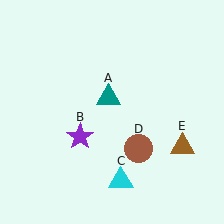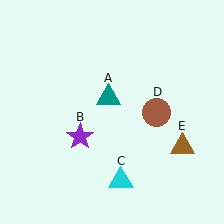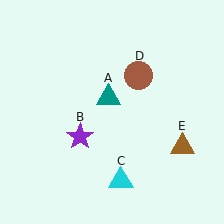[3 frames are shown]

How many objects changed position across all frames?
1 object changed position: brown circle (object D).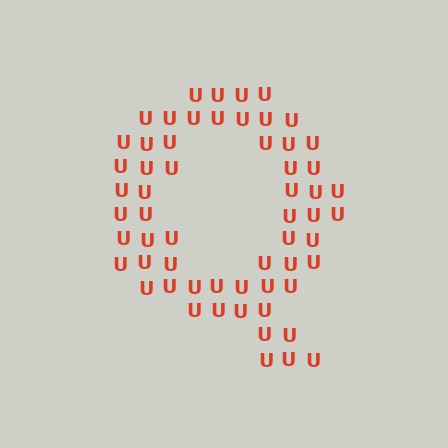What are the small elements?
The small elements are letter U's.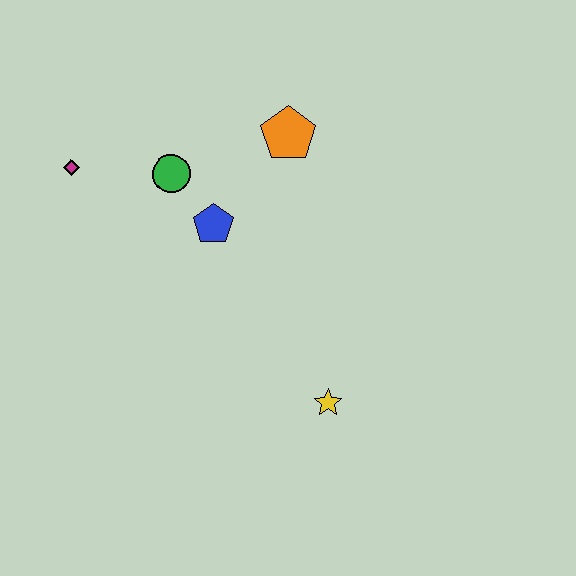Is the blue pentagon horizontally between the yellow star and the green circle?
Yes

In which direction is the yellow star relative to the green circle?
The yellow star is below the green circle.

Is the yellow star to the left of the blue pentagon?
No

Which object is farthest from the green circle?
The yellow star is farthest from the green circle.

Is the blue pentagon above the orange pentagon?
No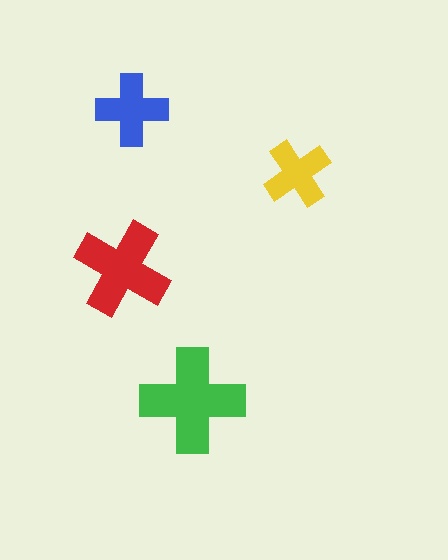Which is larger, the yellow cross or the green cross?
The green one.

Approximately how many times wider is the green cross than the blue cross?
About 1.5 times wider.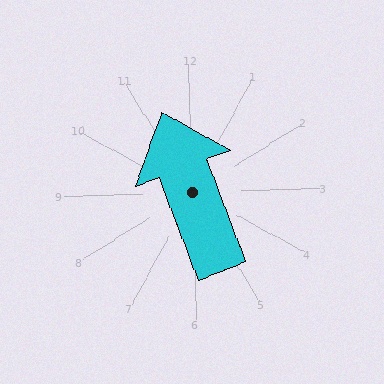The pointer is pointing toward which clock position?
Roughly 11 o'clock.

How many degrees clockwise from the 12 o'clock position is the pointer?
Approximately 341 degrees.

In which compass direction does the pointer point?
North.